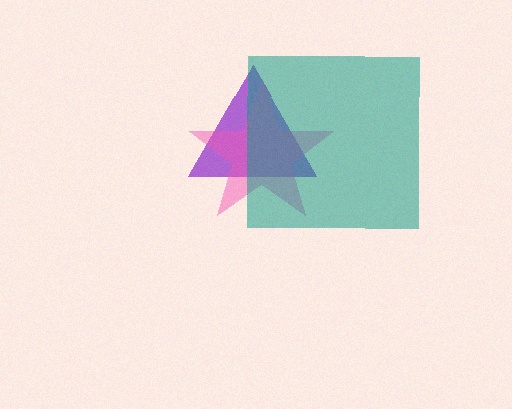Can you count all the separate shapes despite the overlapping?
Yes, there are 3 separate shapes.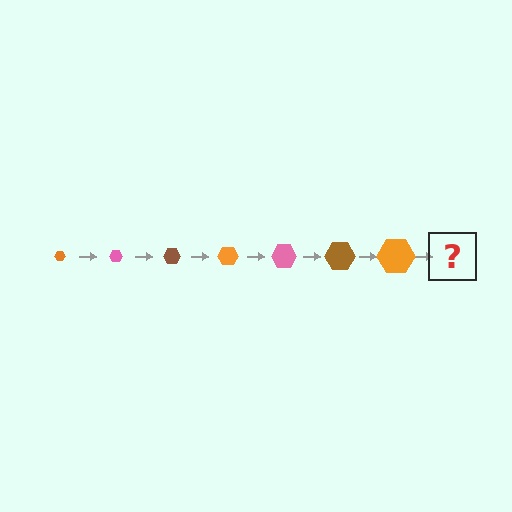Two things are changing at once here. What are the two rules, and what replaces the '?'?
The two rules are that the hexagon grows larger each step and the color cycles through orange, pink, and brown. The '?' should be a pink hexagon, larger than the previous one.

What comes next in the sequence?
The next element should be a pink hexagon, larger than the previous one.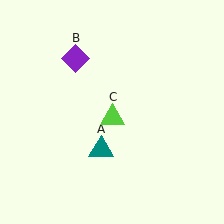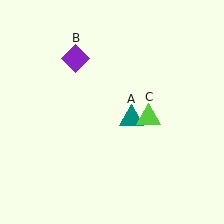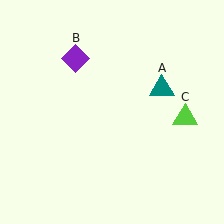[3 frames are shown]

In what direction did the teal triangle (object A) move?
The teal triangle (object A) moved up and to the right.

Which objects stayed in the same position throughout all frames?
Purple diamond (object B) remained stationary.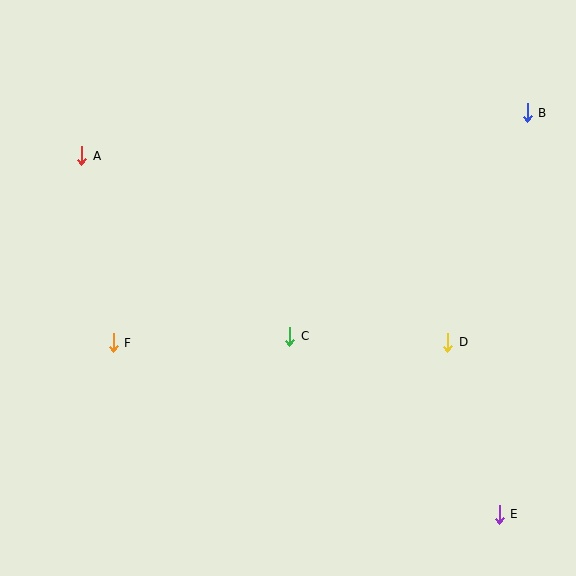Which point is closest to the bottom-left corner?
Point F is closest to the bottom-left corner.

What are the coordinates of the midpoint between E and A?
The midpoint between E and A is at (290, 335).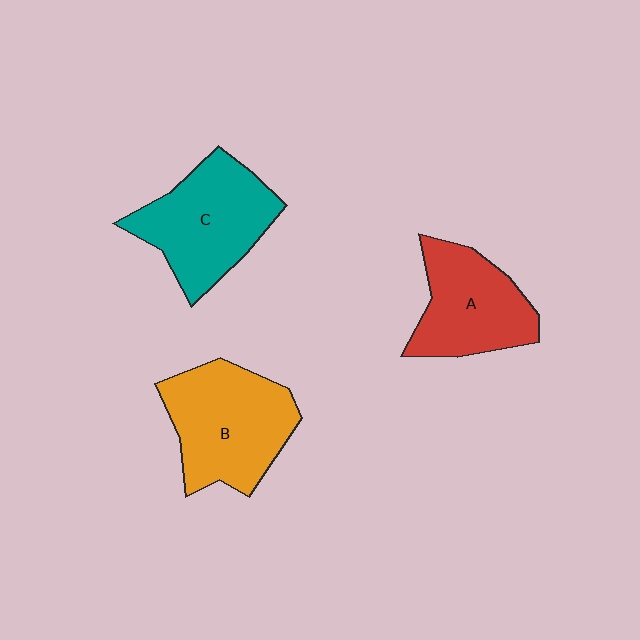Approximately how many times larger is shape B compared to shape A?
Approximately 1.2 times.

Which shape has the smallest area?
Shape A (red).